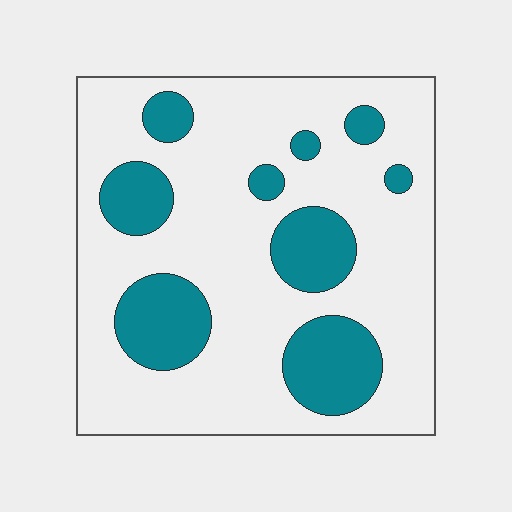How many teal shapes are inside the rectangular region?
9.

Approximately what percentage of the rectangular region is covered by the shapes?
Approximately 25%.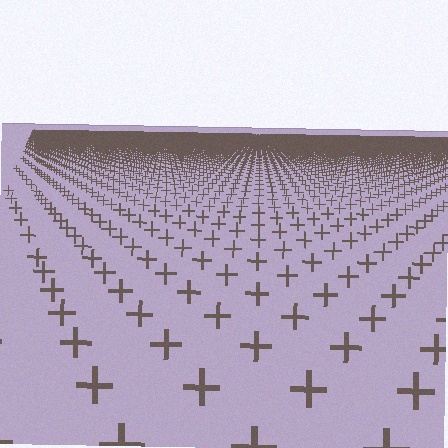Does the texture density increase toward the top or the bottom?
Density increases toward the top.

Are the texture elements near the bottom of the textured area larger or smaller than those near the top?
Larger. Near the bottom, elements are closer to the viewer and appear at a bigger on-screen size.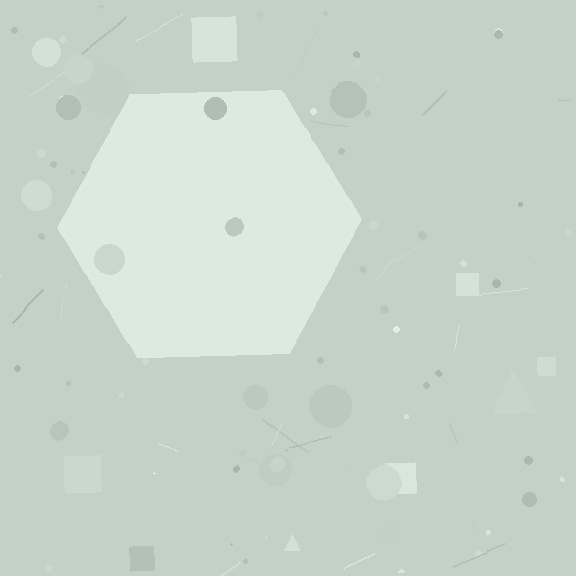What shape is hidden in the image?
A hexagon is hidden in the image.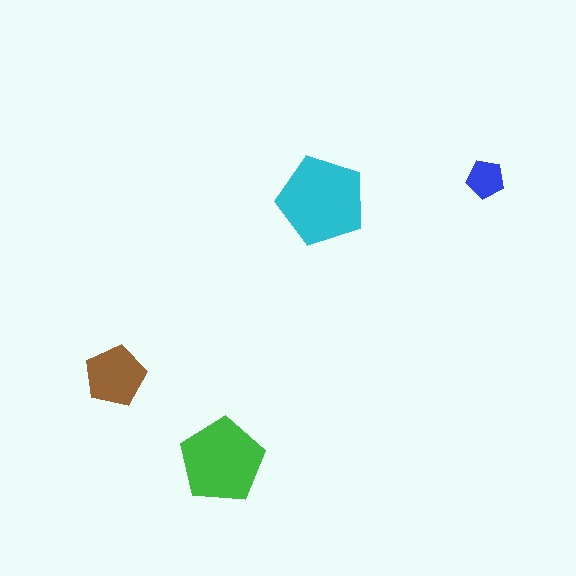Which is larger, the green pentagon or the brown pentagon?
The green one.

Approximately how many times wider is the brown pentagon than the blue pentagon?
About 1.5 times wider.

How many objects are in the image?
There are 4 objects in the image.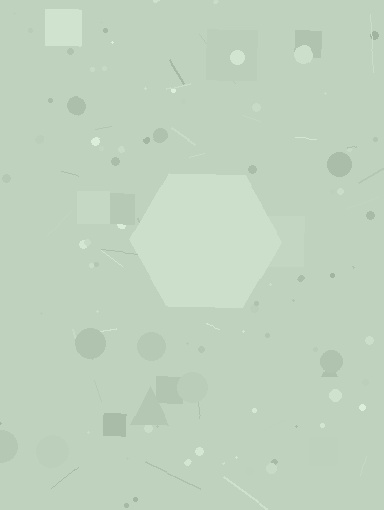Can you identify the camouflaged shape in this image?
The camouflaged shape is a hexagon.